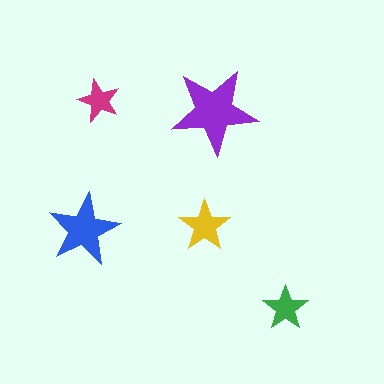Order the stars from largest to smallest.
the purple one, the blue one, the yellow one, the green one, the magenta one.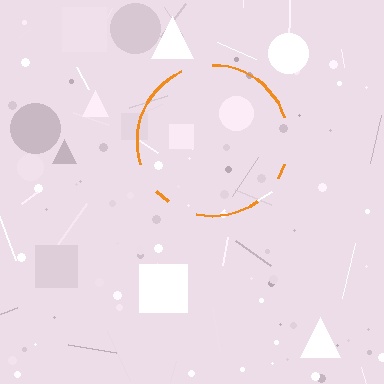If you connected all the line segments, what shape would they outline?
They would outline a circle.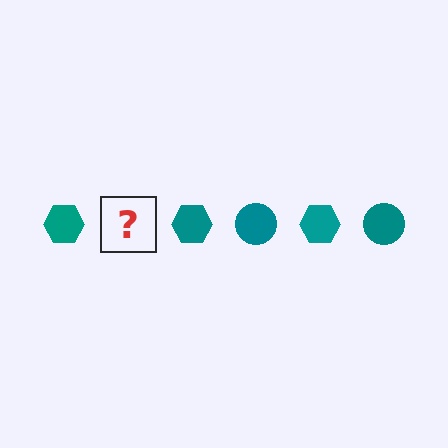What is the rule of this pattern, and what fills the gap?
The rule is that the pattern cycles through hexagon, circle shapes in teal. The gap should be filled with a teal circle.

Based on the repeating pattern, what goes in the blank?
The blank should be a teal circle.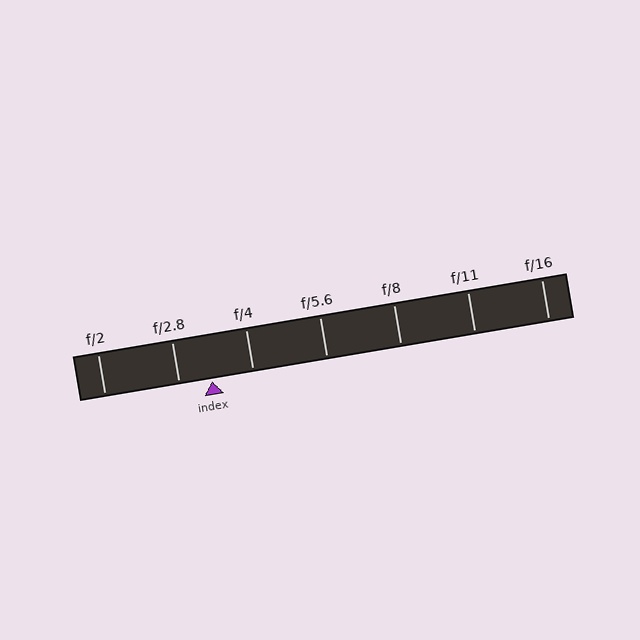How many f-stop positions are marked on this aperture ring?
There are 7 f-stop positions marked.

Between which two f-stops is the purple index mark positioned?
The index mark is between f/2.8 and f/4.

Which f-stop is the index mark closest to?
The index mark is closest to f/2.8.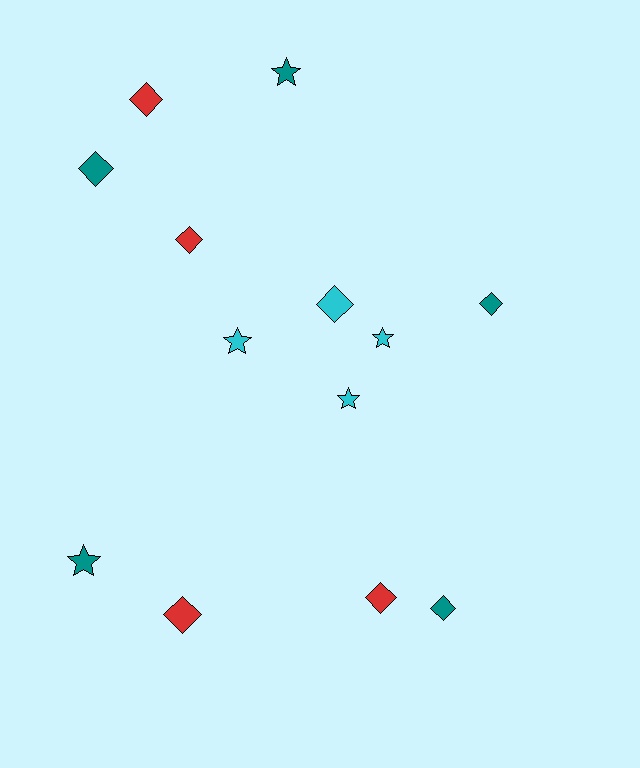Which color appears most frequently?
Teal, with 5 objects.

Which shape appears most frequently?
Diamond, with 8 objects.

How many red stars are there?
There are no red stars.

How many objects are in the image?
There are 13 objects.